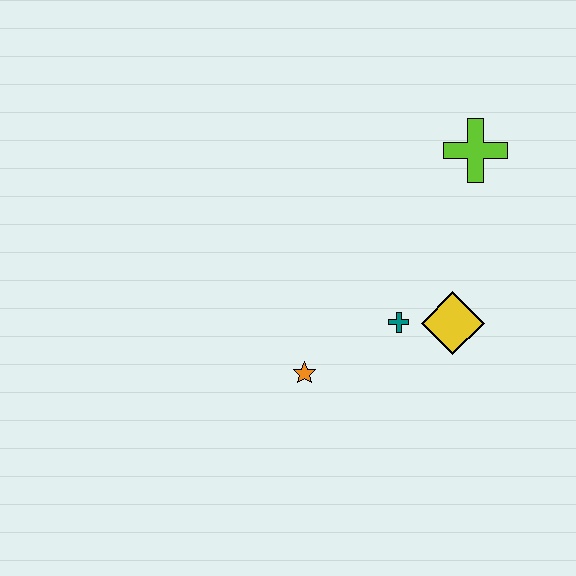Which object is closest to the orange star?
The teal cross is closest to the orange star.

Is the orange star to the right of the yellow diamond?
No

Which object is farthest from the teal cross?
The lime cross is farthest from the teal cross.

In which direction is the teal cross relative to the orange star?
The teal cross is to the right of the orange star.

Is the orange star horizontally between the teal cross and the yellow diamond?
No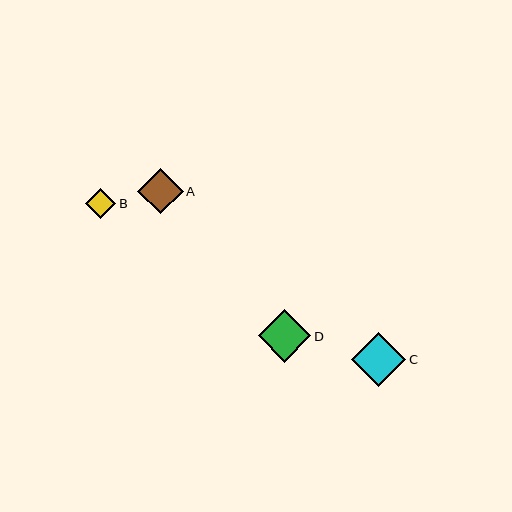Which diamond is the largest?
Diamond C is the largest with a size of approximately 54 pixels.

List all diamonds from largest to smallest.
From largest to smallest: C, D, A, B.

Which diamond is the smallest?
Diamond B is the smallest with a size of approximately 31 pixels.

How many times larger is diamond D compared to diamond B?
Diamond D is approximately 1.7 times the size of diamond B.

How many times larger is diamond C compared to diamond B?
Diamond C is approximately 1.8 times the size of diamond B.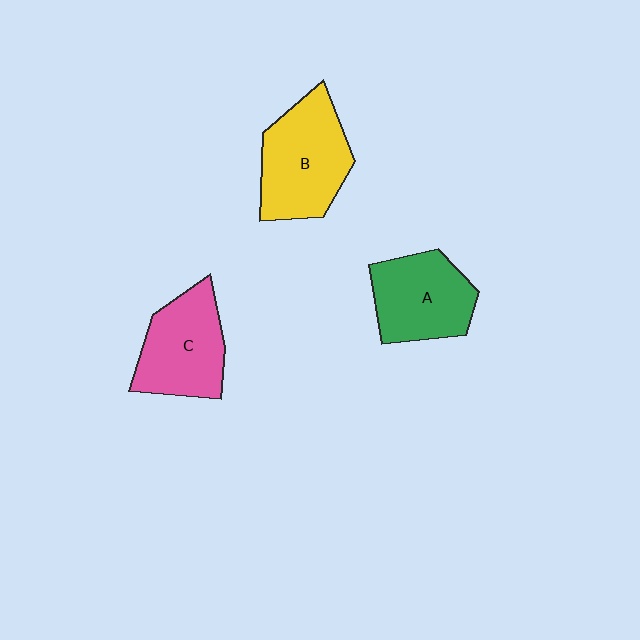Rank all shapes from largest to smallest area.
From largest to smallest: B (yellow), C (pink), A (green).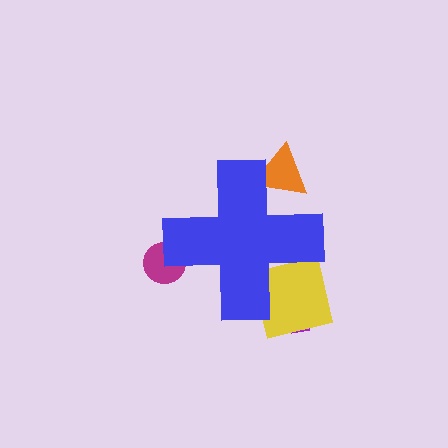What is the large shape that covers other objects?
A blue cross.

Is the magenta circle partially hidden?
Yes, the magenta circle is partially hidden behind the blue cross.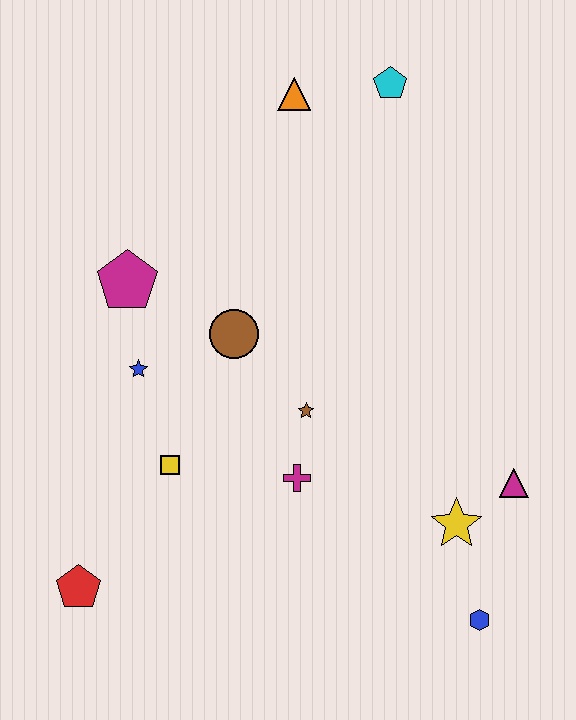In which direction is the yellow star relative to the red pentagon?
The yellow star is to the right of the red pentagon.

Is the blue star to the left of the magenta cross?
Yes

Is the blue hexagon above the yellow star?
No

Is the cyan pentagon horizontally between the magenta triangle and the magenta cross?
Yes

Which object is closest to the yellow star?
The magenta triangle is closest to the yellow star.